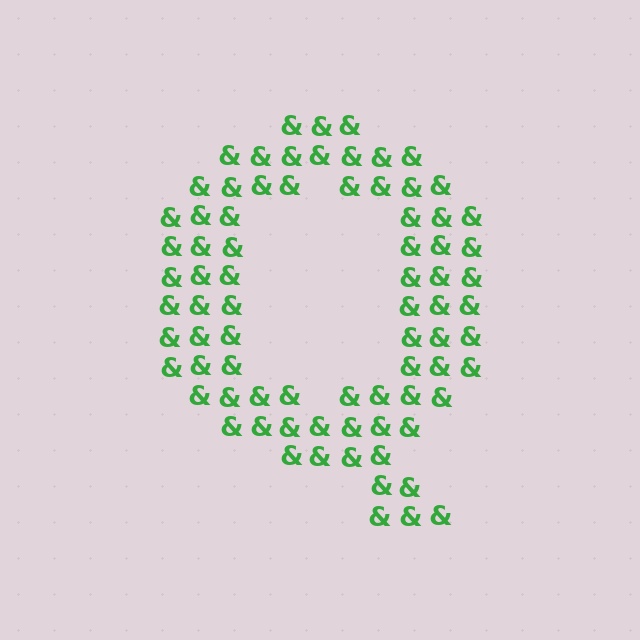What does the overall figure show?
The overall figure shows the letter Q.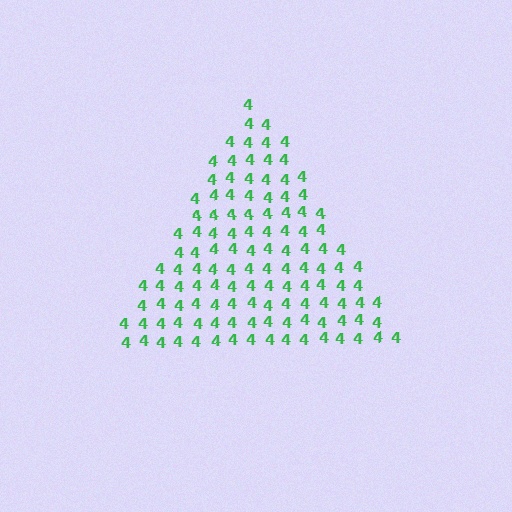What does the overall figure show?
The overall figure shows a triangle.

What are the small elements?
The small elements are digit 4's.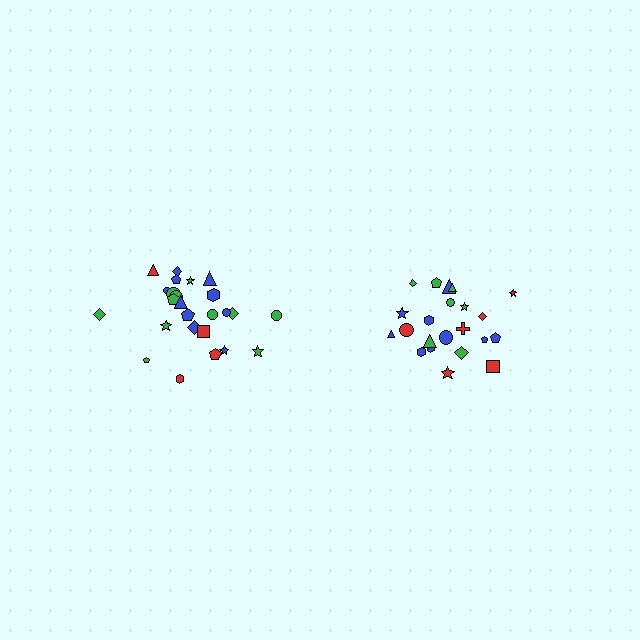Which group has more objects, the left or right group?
The left group.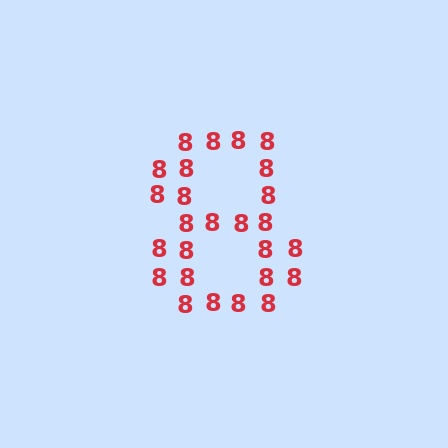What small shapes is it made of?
It is made of small digit 8's.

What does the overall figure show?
The overall figure shows the digit 8.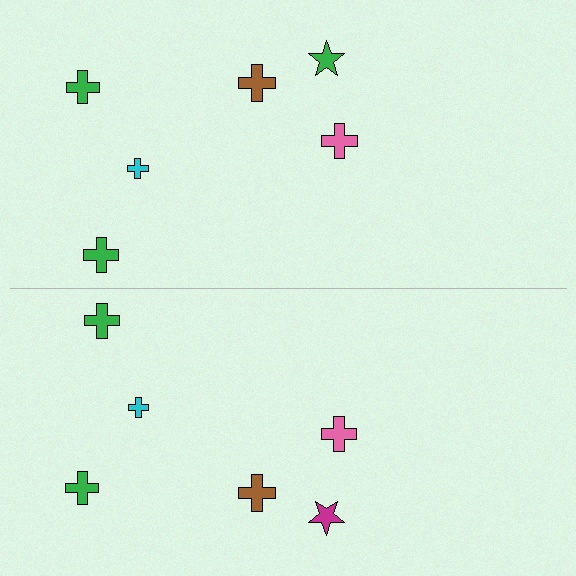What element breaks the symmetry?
The magenta star on the bottom side breaks the symmetry — its mirror counterpart is green.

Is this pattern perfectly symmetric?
No, the pattern is not perfectly symmetric. The magenta star on the bottom side breaks the symmetry — its mirror counterpart is green.